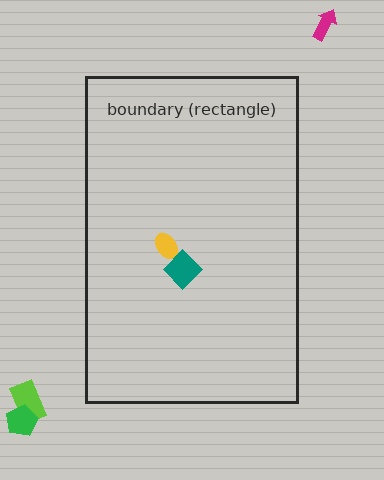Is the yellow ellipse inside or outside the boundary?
Inside.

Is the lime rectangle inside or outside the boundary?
Outside.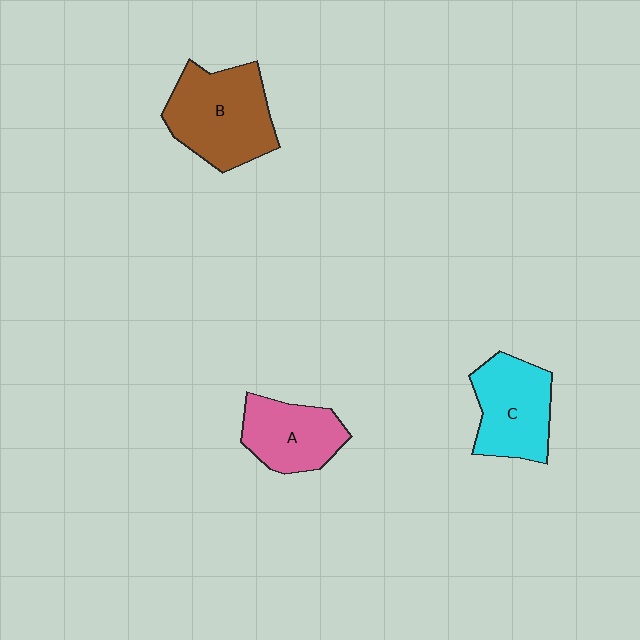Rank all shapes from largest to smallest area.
From largest to smallest: B (brown), C (cyan), A (pink).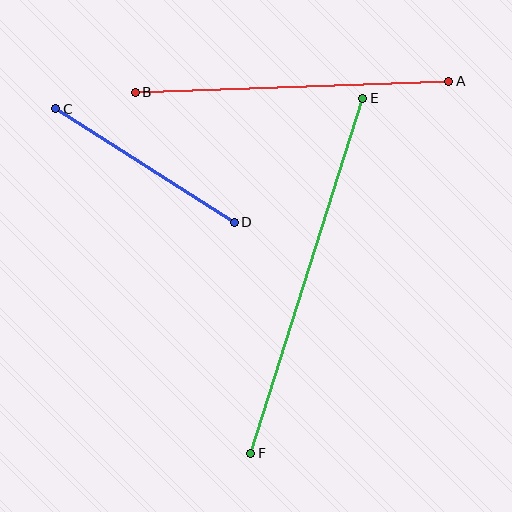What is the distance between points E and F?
The distance is approximately 372 pixels.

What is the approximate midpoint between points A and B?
The midpoint is at approximately (292, 87) pixels.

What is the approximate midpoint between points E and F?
The midpoint is at approximately (307, 276) pixels.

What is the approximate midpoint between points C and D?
The midpoint is at approximately (145, 165) pixels.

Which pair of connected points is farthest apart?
Points E and F are farthest apart.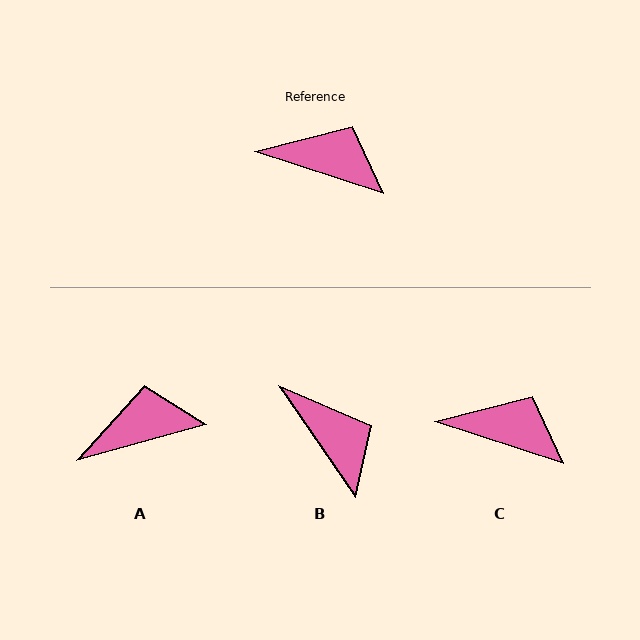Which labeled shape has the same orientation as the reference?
C.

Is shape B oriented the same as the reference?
No, it is off by about 37 degrees.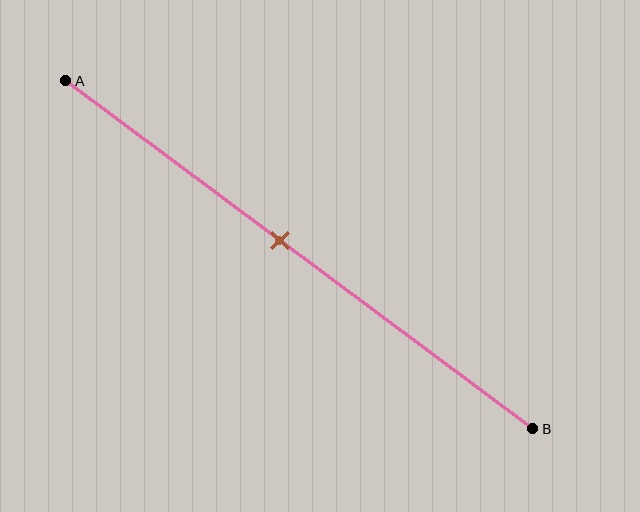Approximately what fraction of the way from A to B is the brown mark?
The brown mark is approximately 45% of the way from A to B.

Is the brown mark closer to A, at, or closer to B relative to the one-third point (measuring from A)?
The brown mark is closer to point B than the one-third point of segment AB.